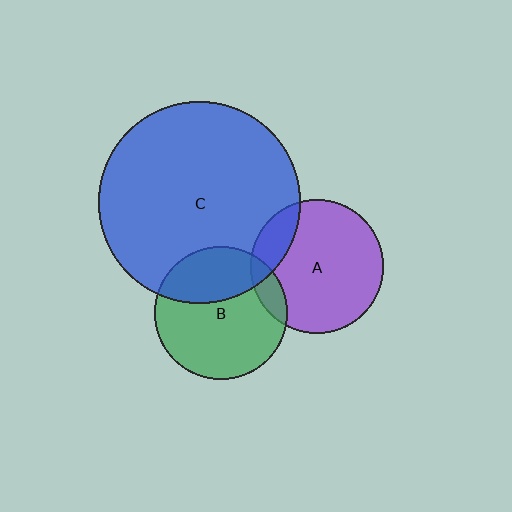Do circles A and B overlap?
Yes.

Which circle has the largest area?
Circle C (blue).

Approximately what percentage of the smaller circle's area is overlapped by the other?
Approximately 10%.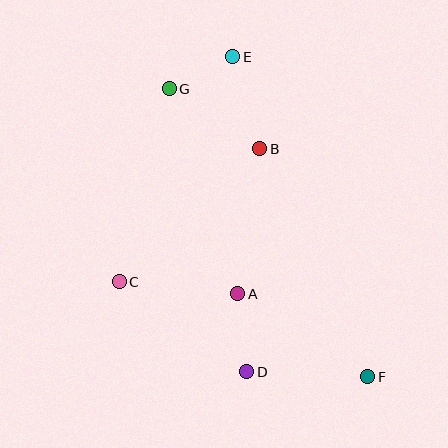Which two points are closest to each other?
Points E and G are closest to each other.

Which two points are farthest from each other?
Points F and G are farthest from each other.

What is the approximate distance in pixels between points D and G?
The distance between D and G is approximately 294 pixels.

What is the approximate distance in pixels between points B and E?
The distance between B and E is approximately 96 pixels.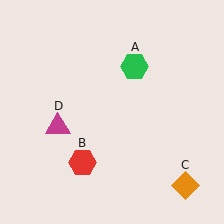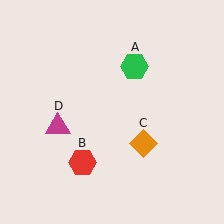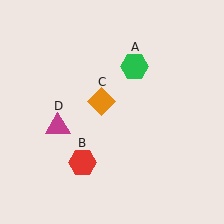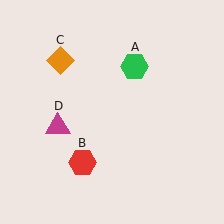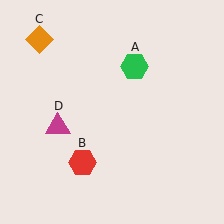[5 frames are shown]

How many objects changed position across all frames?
1 object changed position: orange diamond (object C).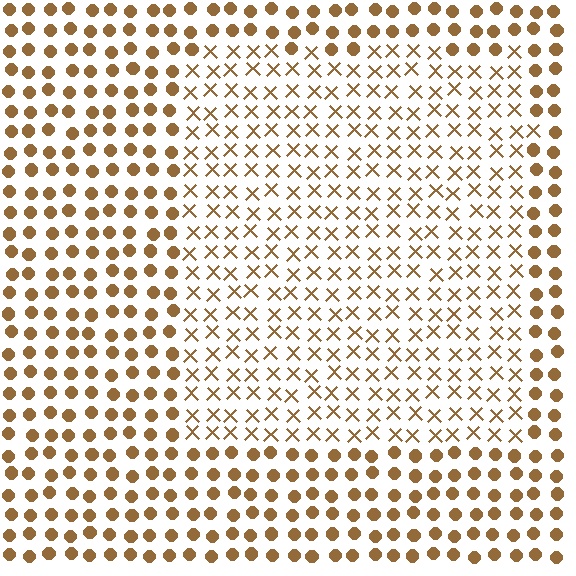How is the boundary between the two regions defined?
The boundary is defined by a change in element shape: X marks inside vs. circles outside. All elements share the same color and spacing.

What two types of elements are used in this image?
The image uses X marks inside the rectangle region and circles outside it.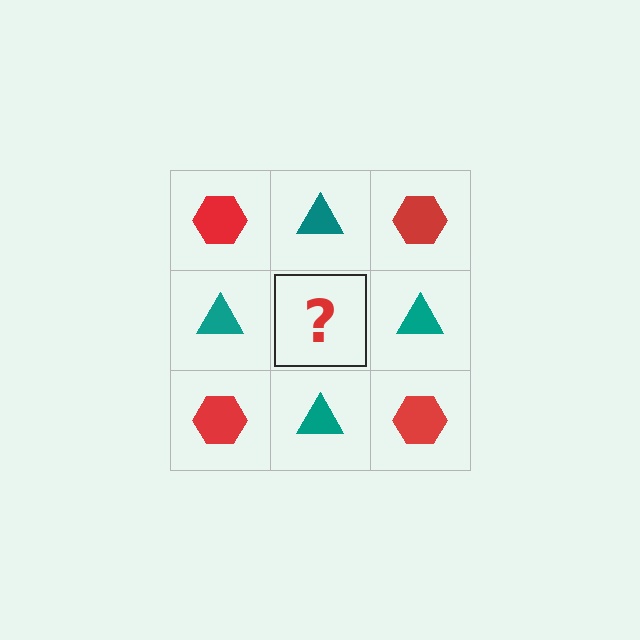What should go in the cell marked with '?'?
The missing cell should contain a red hexagon.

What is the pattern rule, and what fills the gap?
The rule is that it alternates red hexagon and teal triangle in a checkerboard pattern. The gap should be filled with a red hexagon.